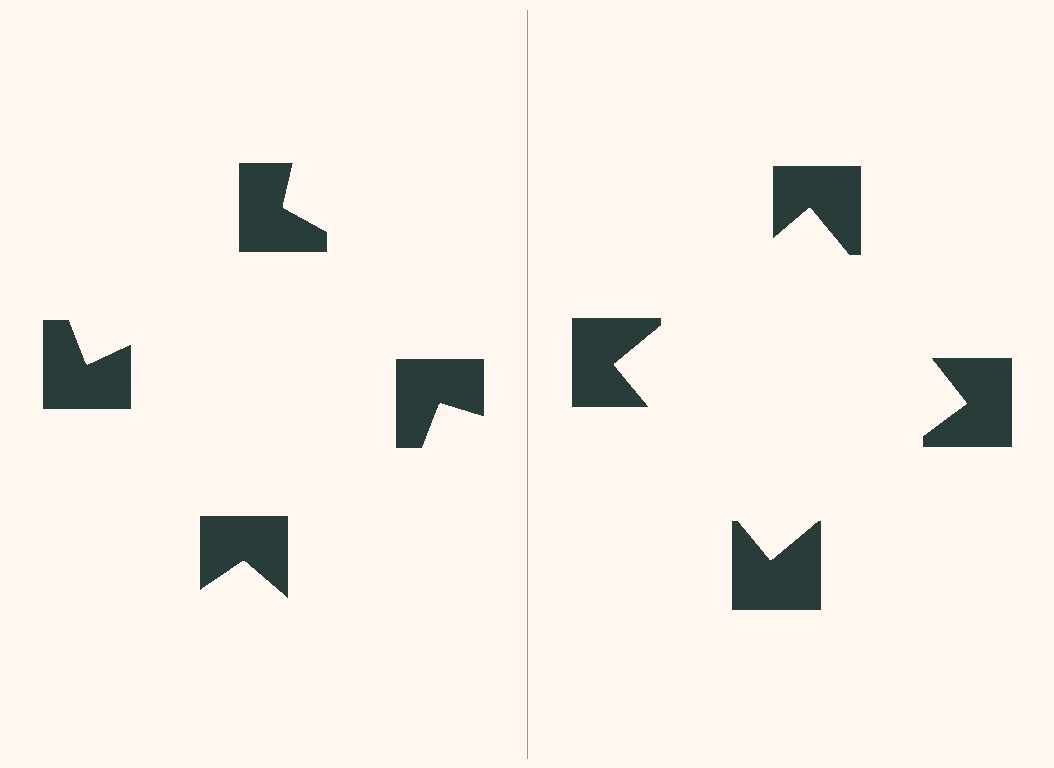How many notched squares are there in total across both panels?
8 — 4 on each side.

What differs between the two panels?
The notched squares are positioned identically on both sides; only the wedge orientations differ. On the right they align to a square; on the left they are misaligned.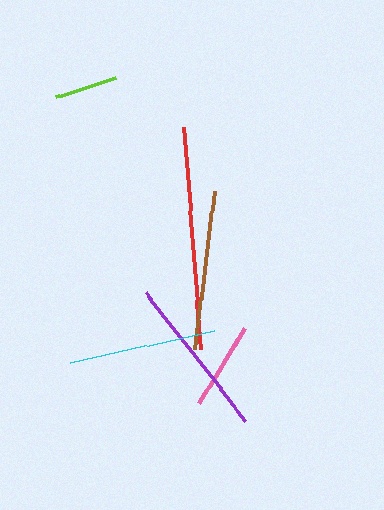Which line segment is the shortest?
The lime line is the shortest at approximately 63 pixels.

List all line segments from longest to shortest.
From longest to shortest: red, purple, brown, cyan, pink, lime.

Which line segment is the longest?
The red line is the longest at approximately 222 pixels.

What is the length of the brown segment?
The brown segment is approximately 159 pixels long.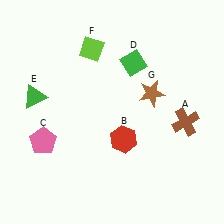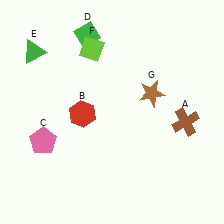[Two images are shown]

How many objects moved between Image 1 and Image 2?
3 objects moved between the two images.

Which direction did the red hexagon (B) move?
The red hexagon (B) moved left.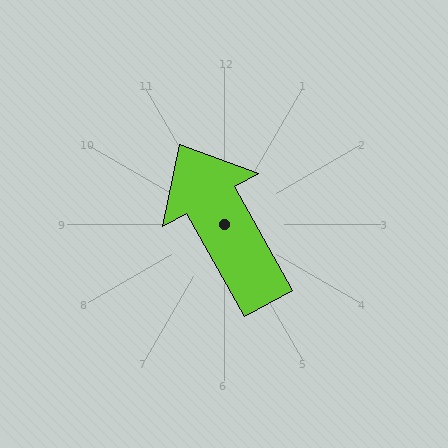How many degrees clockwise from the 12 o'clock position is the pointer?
Approximately 331 degrees.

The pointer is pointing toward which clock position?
Roughly 11 o'clock.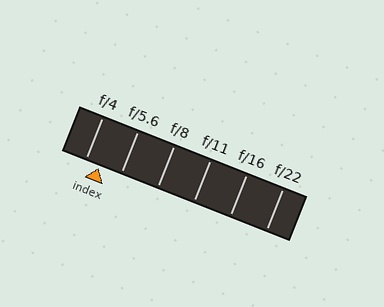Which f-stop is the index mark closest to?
The index mark is closest to f/4.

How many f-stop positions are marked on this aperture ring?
There are 6 f-stop positions marked.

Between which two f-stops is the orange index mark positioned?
The index mark is between f/4 and f/5.6.